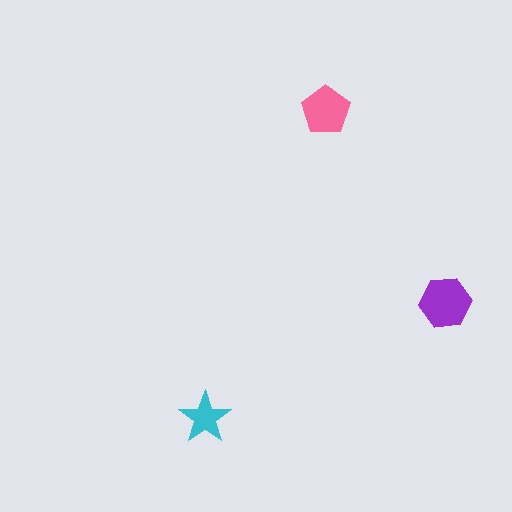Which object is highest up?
The pink pentagon is topmost.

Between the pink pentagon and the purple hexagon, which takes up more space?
The purple hexagon.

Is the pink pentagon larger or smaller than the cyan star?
Larger.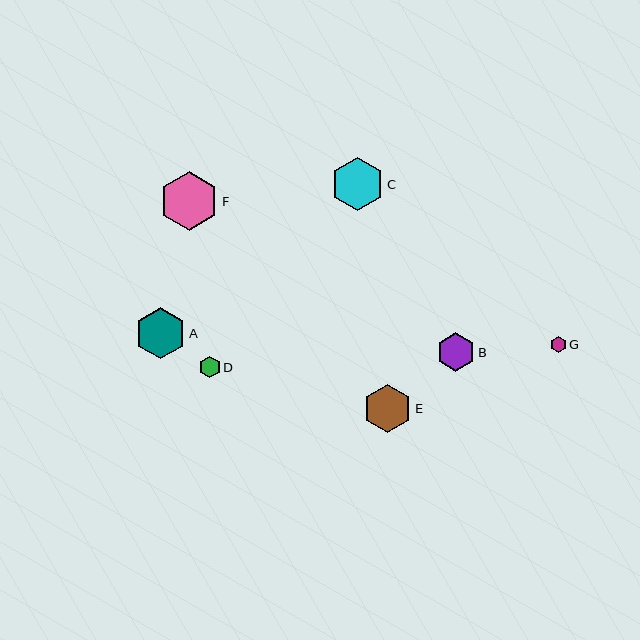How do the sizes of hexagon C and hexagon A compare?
Hexagon C and hexagon A are approximately the same size.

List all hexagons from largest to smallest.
From largest to smallest: F, C, A, E, B, D, G.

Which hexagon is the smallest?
Hexagon G is the smallest with a size of approximately 16 pixels.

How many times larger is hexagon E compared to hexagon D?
Hexagon E is approximately 2.3 times the size of hexagon D.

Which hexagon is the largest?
Hexagon F is the largest with a size of approximately 59 pixels.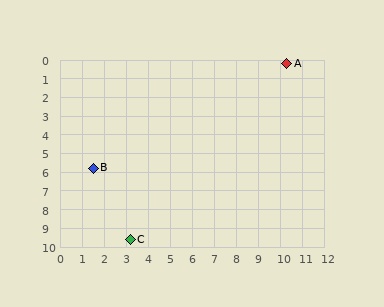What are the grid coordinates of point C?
Point C is at approximately (3.2, 9.6).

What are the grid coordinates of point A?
Point A is at approximately (10.3, 0.2).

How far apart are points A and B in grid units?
Points A and B are about 10.4 grid units apart.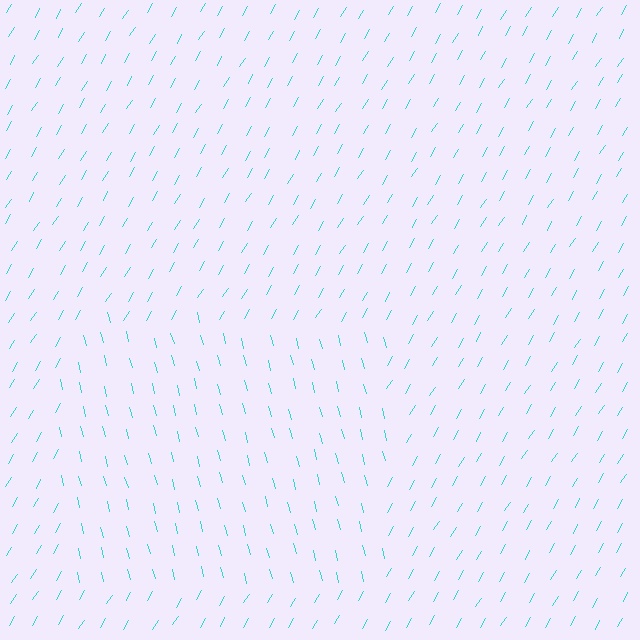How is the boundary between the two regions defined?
The boundary is defined purely by a change in line orientation (approximately 45 degrees difference). All lines are the same color and thickness.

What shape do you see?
I see a rectangle.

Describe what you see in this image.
The image is filled with small cyan line segments. A rectangle region in the image has lines oriented differently from the surrounding lines, creating a visible texture boundary.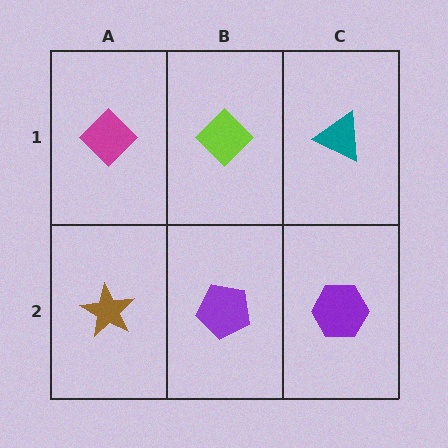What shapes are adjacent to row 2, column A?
A magenta diamond (row 1, column A), a purple pentagon (row 2, column B).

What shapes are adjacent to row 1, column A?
A brown star (row 2, column A), a lime diamond (row 1, column B).